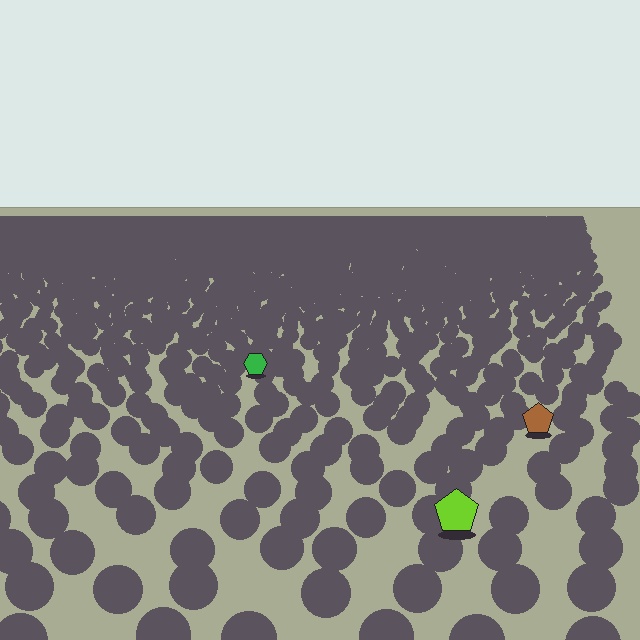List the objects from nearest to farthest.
From nearest to farthest: the lime pentagon, the brown pentagon, the green hexagon.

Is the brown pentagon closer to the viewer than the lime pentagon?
No. The lime pentagon is closer — you can tell from the texture gradient: the ground texture is coarser near it.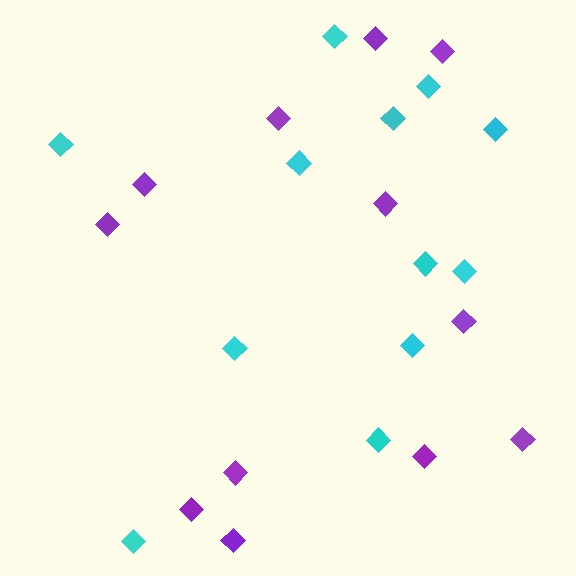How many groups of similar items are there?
There are 2 groups: one group of purple diamonds (12) and one group of cyan diamonds (12).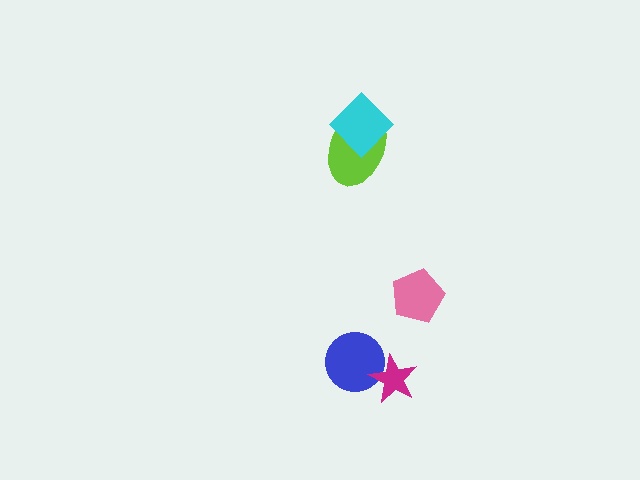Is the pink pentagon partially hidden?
No, no other shape covers it.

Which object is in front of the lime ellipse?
The cyan diamond is in front of the lime ellipse.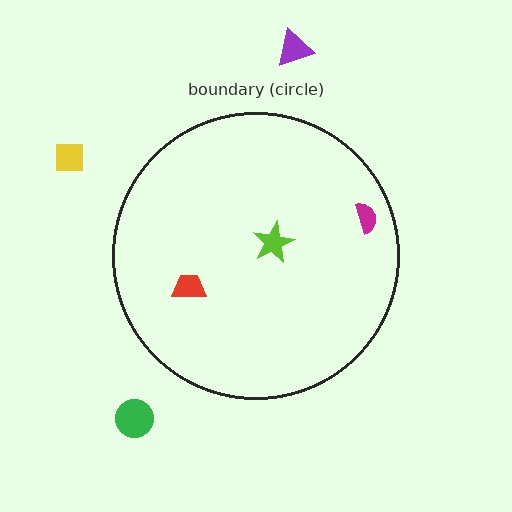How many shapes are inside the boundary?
3 inside, 3 outside.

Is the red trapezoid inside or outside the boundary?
Inside.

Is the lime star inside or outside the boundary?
Inside.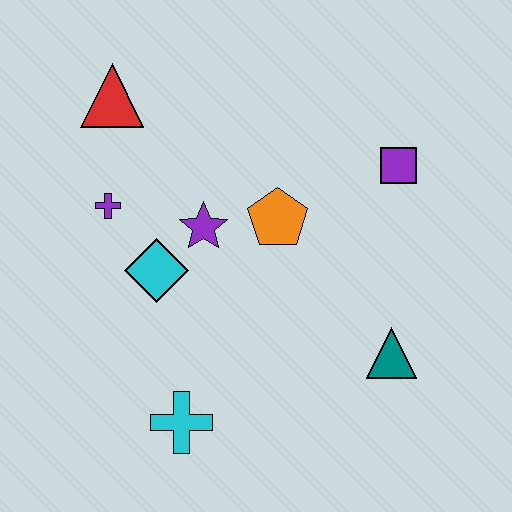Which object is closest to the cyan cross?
The cyan diamond is closest to the cyan cross.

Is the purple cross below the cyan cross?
No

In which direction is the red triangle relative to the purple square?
The red triangle is to the left of the purple square.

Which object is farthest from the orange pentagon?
The cyan cross is farthest from the orange pentagon.